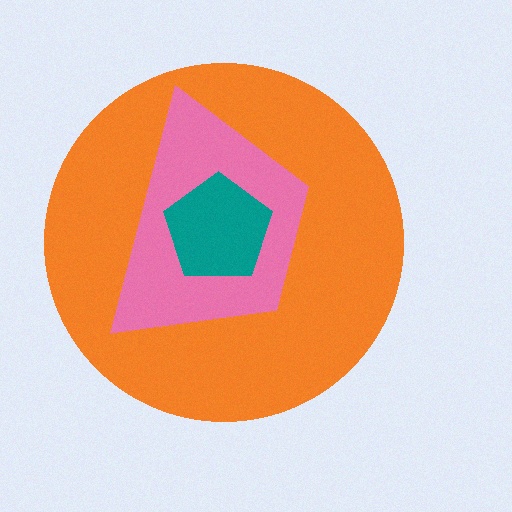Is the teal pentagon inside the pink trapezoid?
Yes.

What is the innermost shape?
The teal pentagon.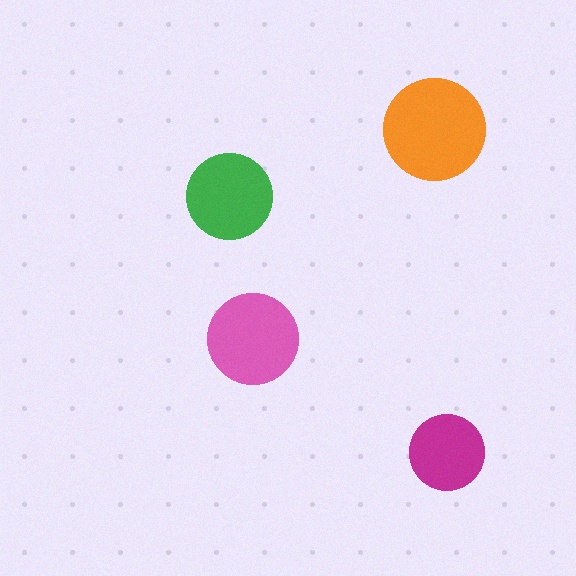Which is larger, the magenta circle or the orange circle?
The orange one.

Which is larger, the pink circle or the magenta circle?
The pink one.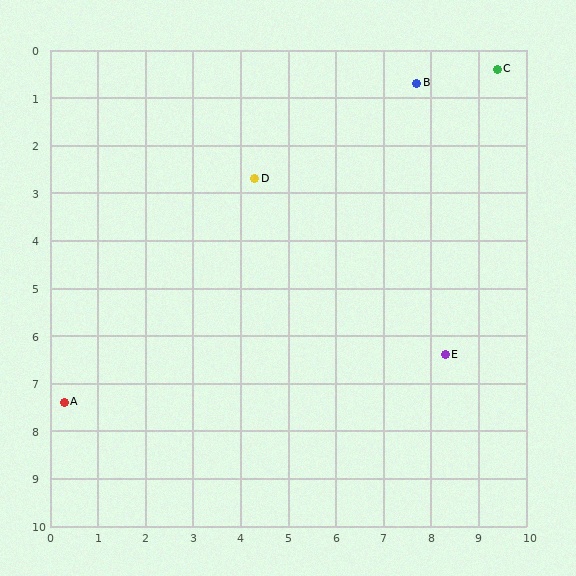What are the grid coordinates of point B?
Point B is at approximately (7.7, 0.7).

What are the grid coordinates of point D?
Point D is at approximately (4.3, 2.7).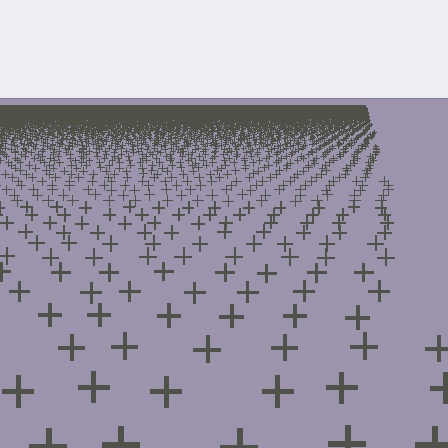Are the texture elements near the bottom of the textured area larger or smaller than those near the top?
Larger. Near the bottom, elements are closer to the viewer and appear at a bigger on-screen size.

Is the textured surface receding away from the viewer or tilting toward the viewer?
The surface is receding away from the viewer. Texture elements get smaller and denser toward the top.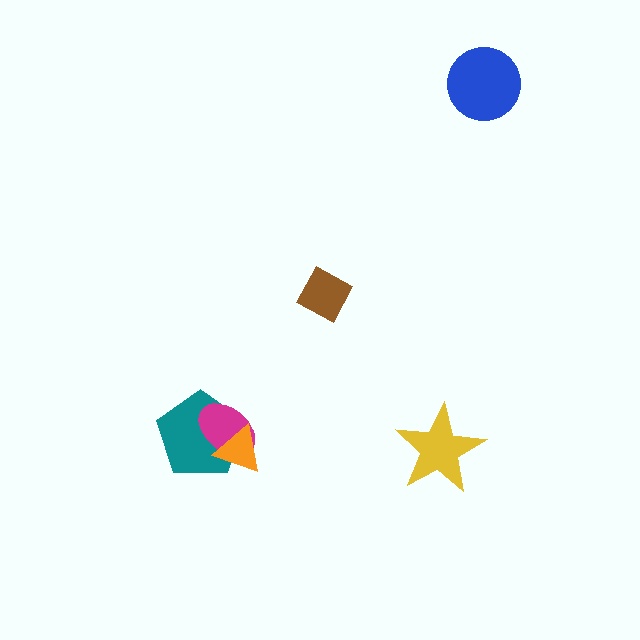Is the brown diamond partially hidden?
No, no other shape covers it.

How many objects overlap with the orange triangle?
2 objects overlap with the orange triangle.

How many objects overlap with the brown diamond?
0 objects overlap with the brown diamond.